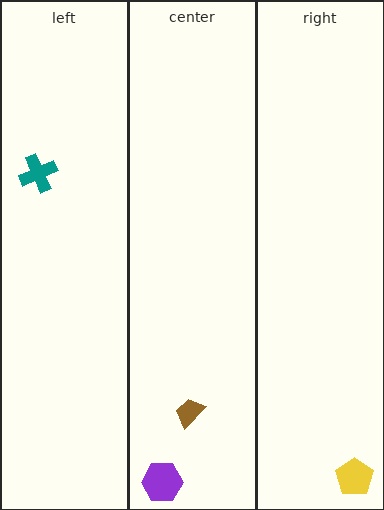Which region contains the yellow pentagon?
The right region.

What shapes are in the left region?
The teal cross.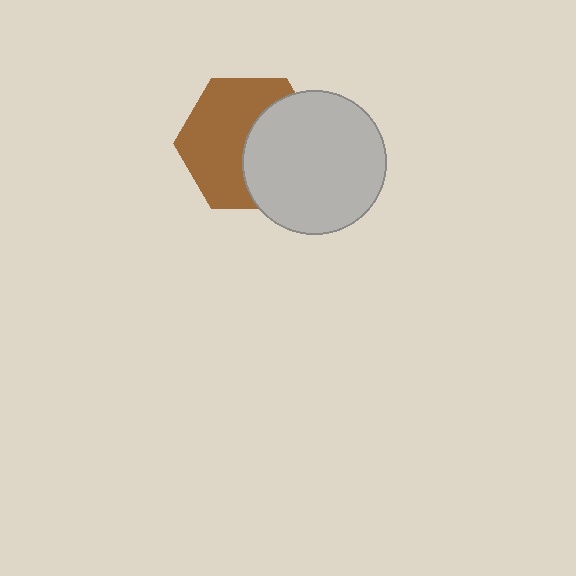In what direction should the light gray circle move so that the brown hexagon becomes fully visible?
The light gray circle should move right. That is the shortest direction to clear the overlap and leave the brown hexagon fully visible.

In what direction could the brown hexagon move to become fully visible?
The brown hexagon could move left. That would shift it out from behind the light gray circle entirely.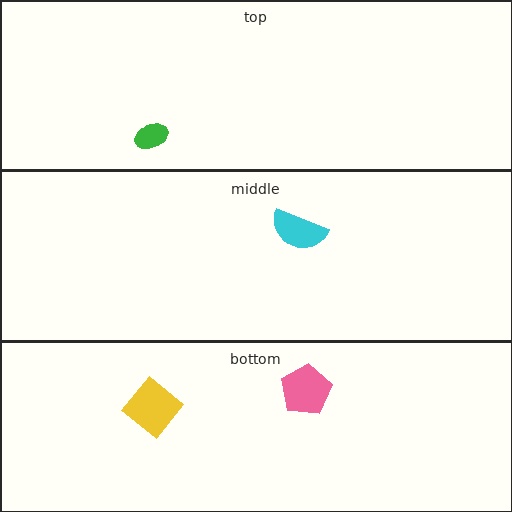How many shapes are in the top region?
1.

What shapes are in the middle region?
The cyan semicircle.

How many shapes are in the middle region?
1.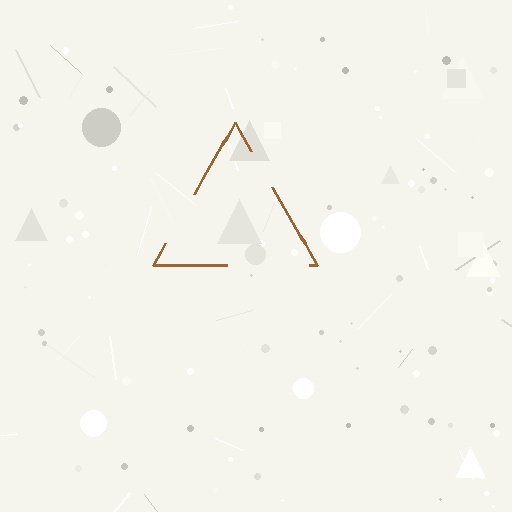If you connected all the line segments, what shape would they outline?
They would outline a triangle.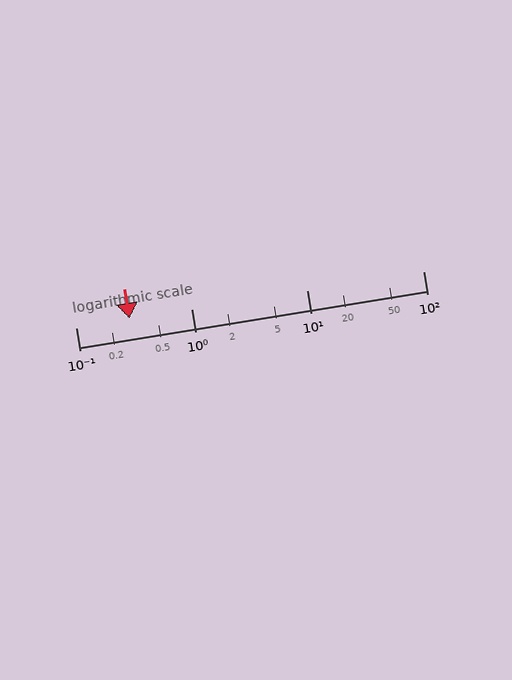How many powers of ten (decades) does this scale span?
The scale spans 3 decades, from 0.1 to 100.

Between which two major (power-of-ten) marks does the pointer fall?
The pointer is between 0.1 and 1.